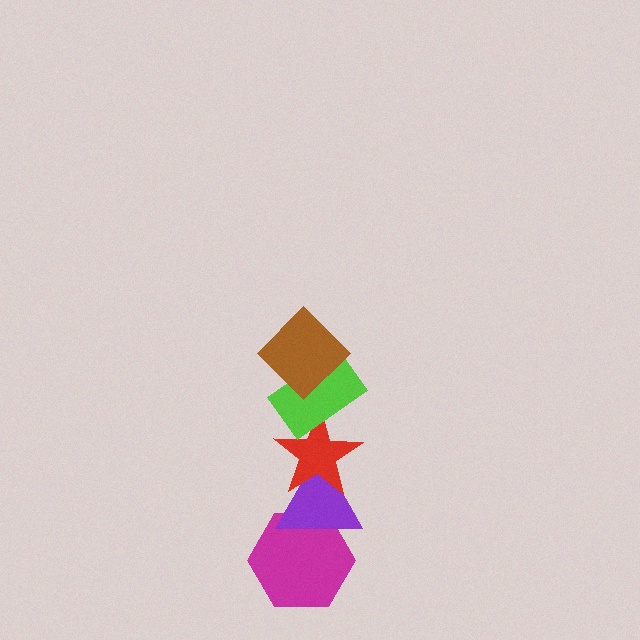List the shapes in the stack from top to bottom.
From top to bottom: the brown diamond, the lime rectangle, the red star, the purple triangle, the magenta hexagon.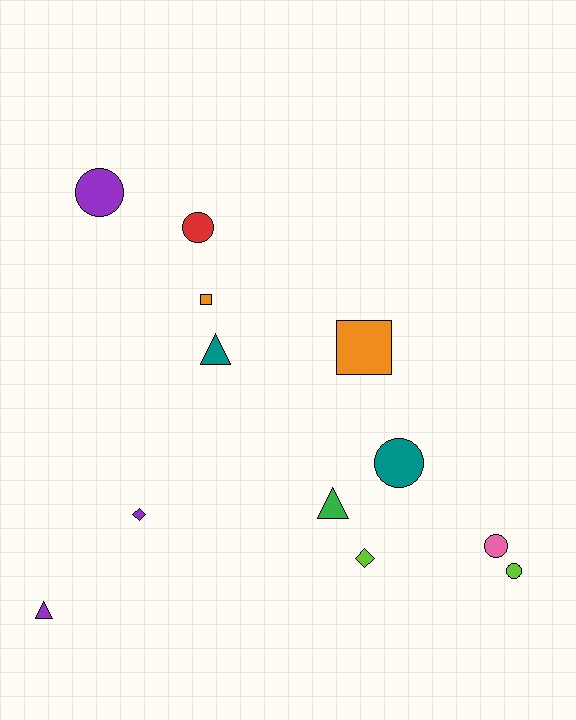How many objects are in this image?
There are 12 objects.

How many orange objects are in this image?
There are 2 orange objects.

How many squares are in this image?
There are 2 squares.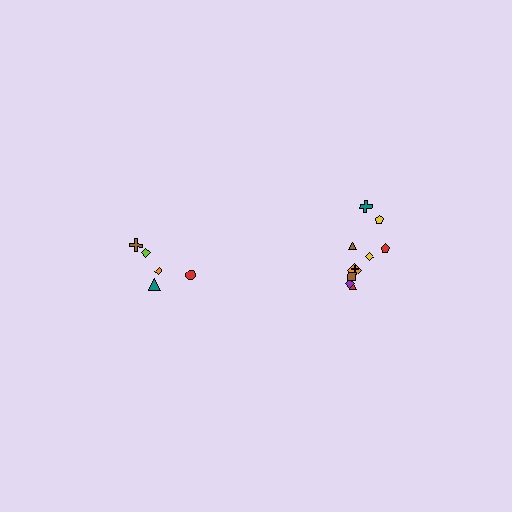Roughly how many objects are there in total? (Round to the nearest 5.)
Roughly 15 objects in total.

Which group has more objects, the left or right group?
The right group.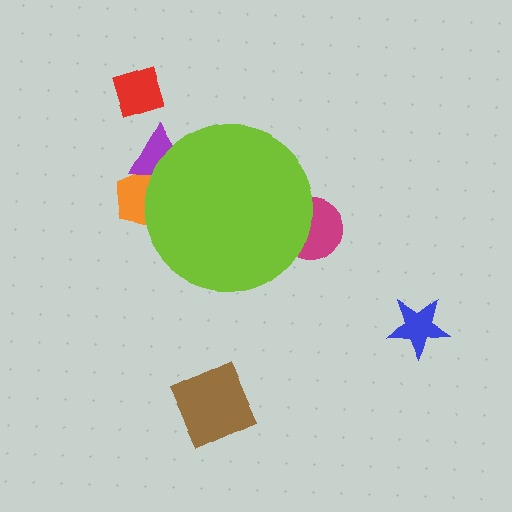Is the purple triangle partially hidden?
Yes, the purple triangle is partially hidden behind the lime circle.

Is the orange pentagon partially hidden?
Yes, the orange pentagon is partially hidden behind the lime circle.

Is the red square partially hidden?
No, the red square is fully visible.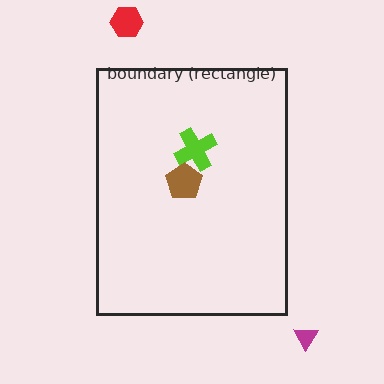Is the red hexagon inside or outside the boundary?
Outside.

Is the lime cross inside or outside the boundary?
Inside.